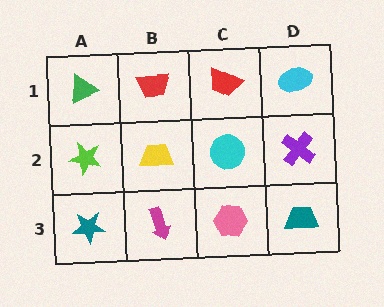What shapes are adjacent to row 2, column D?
A cyan ellipse (row 1, column D), a teal trapezoid (row 3, column D), a cyan circle (row 2, column C).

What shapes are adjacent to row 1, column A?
A lime star (row 2, column A), a red trapezoid (row 1, column B).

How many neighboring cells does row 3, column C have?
3.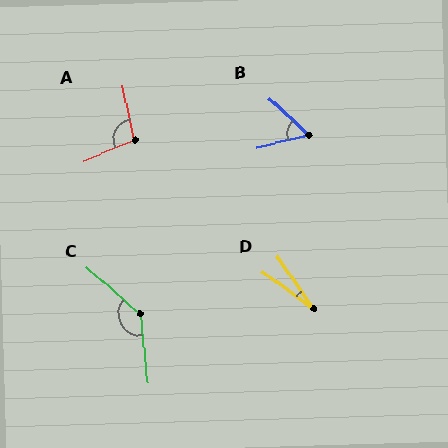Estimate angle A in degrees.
Approximately 101 degrees.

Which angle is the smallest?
D, at approximately 19 degrees.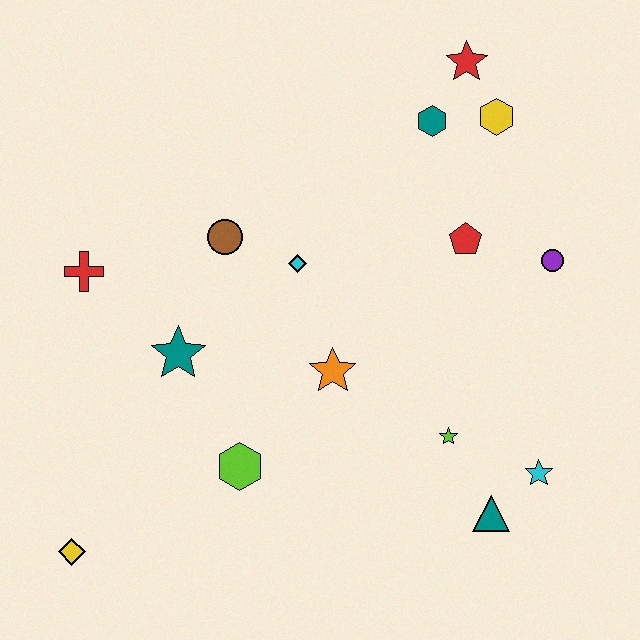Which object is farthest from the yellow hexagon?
The yellow diamond is farthest from the yellow hexagon.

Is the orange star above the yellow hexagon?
No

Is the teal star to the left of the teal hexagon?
Yes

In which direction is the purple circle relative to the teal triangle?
The purple circle is above the teal triangle.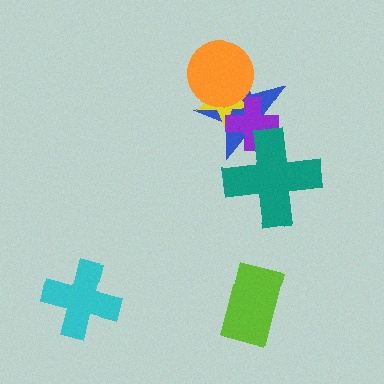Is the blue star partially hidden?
Yes, it is partially covered by another shape.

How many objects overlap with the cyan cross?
0 objects overlap with the cyan cross.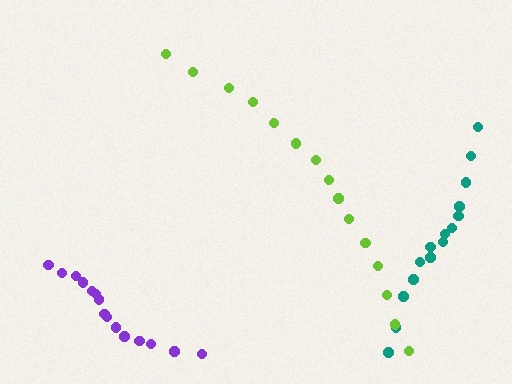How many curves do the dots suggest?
There are 3 distinct paths.